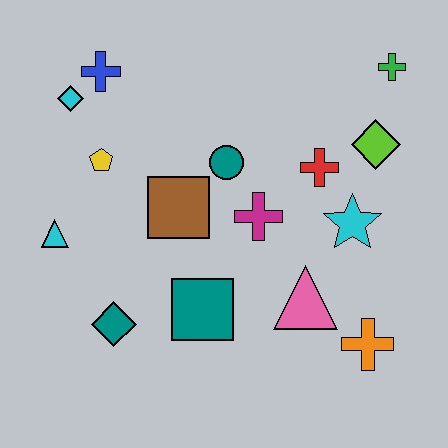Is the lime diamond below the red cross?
No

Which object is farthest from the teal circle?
The orange cross is farthest from the teal circle.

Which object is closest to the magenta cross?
The teal circle is closest to the magenta cross.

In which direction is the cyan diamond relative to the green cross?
The cyan diamond is to the left of the green cross.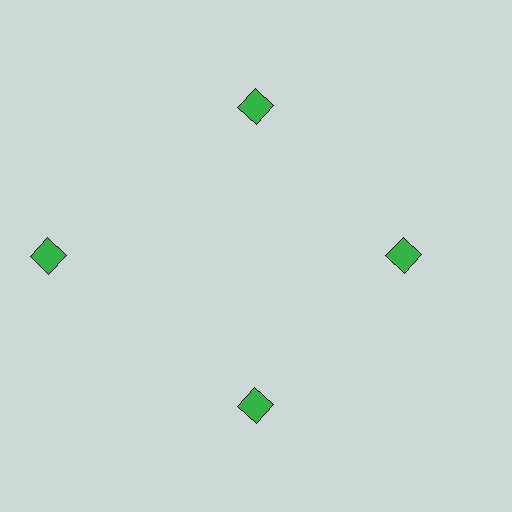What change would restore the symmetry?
The symmetry would be restored by moving it inward, back onto the ring so that all 4 diamonds sit at equal angles and equal distance from the center.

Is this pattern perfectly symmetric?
No. The 4 green diamonds are arranged in a ring, but one element near the 9 o'clock position is pushed outward from the center, breaking the 4-fold rotational symmetry.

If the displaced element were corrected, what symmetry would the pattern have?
It would have 4-fold rotational symmetry — the pattern would map onto itself every 90 degrees.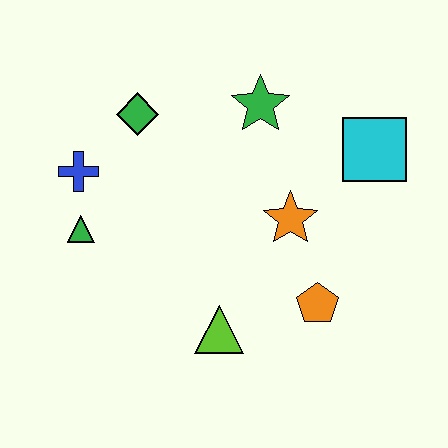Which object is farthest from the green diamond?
The orange pentagon is farthest from the green diamond.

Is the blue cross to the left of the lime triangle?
Yes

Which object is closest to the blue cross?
The green triangle is closest to the blue cross.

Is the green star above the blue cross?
Yes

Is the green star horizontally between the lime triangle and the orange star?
Yes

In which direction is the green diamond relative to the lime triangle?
The green diamond is above the lime triangle.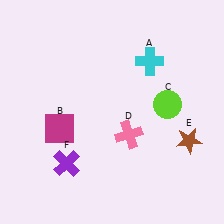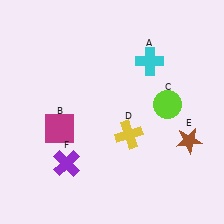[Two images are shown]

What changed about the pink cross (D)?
In Image 1, D is pink. In Image 2, it changed to yellow.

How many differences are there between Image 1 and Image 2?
There is 1 difference between the two images.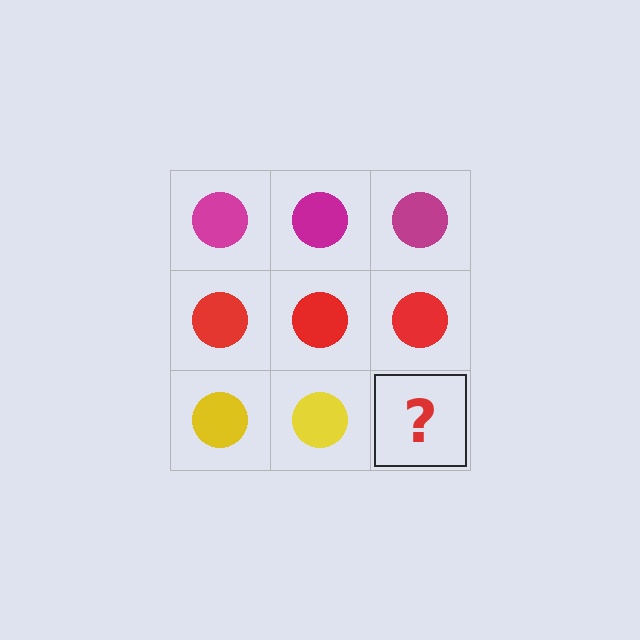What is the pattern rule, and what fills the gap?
The rule is that each row has a consistent color. The gap should be filled with a yellow circle.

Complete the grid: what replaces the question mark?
The question mark should be replaced with a yellow circle.